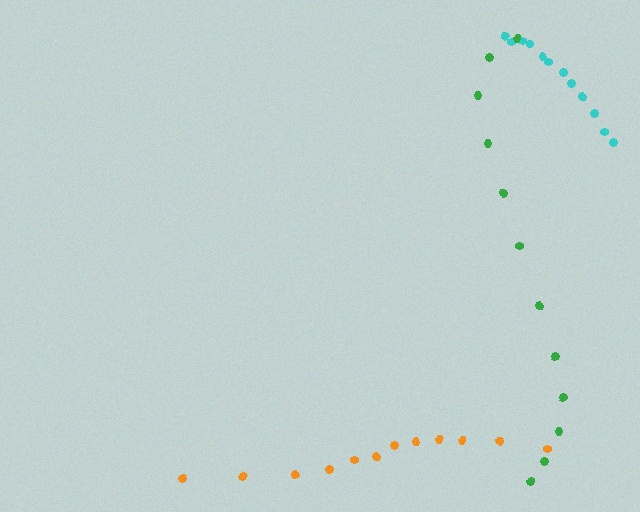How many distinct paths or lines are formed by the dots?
There are 3 distinct paths.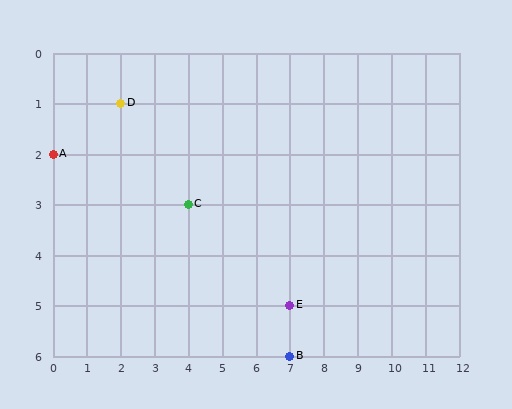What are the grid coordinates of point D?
Point D is at grid coordinates (2, 1).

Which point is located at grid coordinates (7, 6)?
Point B is at (7, 6).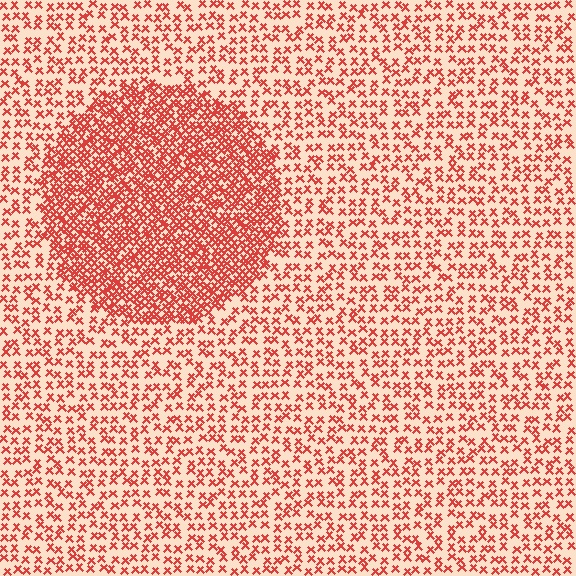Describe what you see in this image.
The image contains small red elements arranged at two different densities. A circle-shaped region is visible where the elements are more densely packed than the surrounding area.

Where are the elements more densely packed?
The elements are more densely packed inside the circle boundary.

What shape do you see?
I see a circle.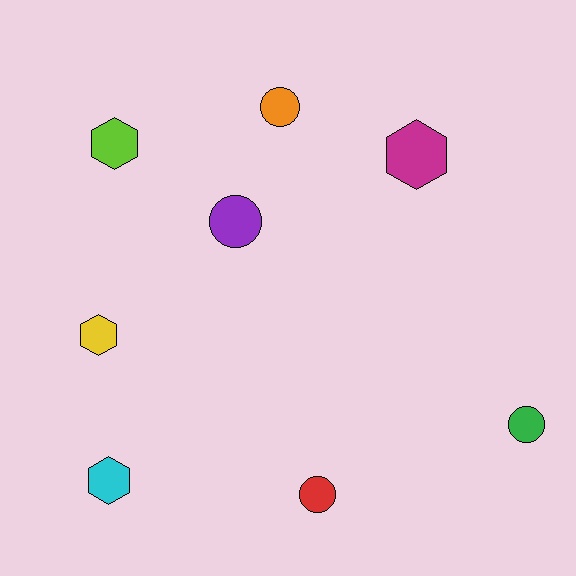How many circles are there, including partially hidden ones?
There are 4 circles.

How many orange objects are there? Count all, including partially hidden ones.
There is 1 orange object.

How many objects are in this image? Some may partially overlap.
There are 8 objects.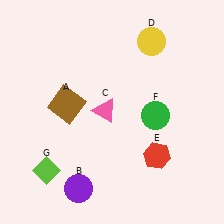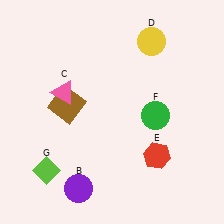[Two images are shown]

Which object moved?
The pink triangle (C) moved left.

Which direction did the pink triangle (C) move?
The pink triangle (C) moved left.